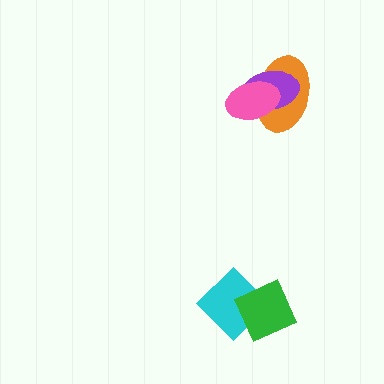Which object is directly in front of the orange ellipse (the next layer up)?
The purple ellipse is directly in front of the orange ellipse.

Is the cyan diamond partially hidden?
Yes, it is partially covered by another shape.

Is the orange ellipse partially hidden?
Yes, it is partially covered by another shape.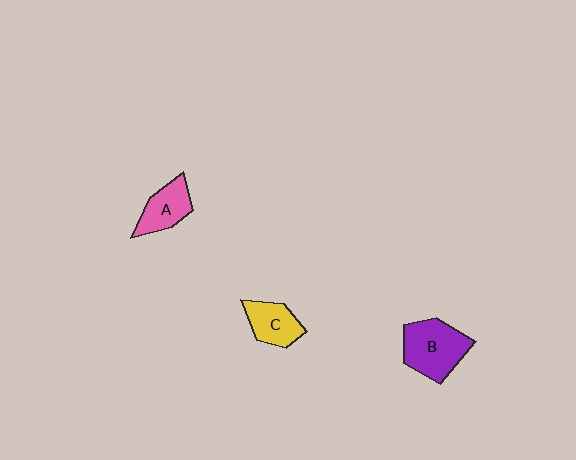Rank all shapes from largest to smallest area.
From largest to smallest: B (purple), C (yellow), A (pink).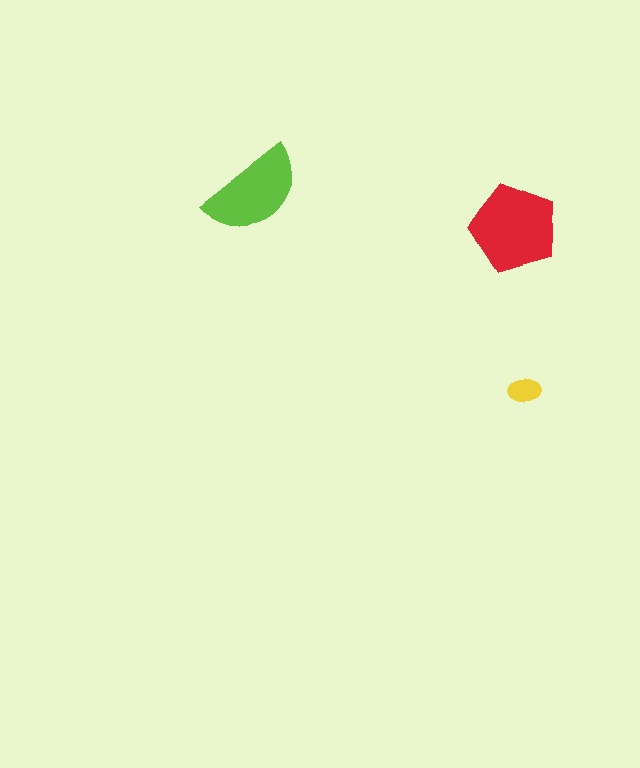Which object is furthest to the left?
The lime semicircle is leftmost.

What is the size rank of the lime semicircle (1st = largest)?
2nd.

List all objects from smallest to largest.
The yellow ellipse, the lime semicircle, the red pentagon.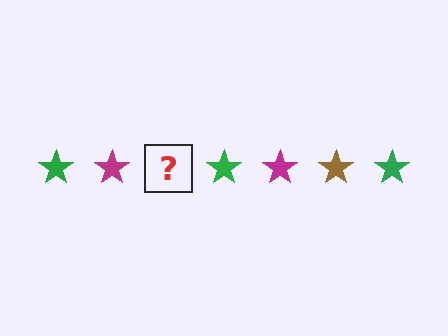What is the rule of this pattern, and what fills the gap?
The rule is that the pattern cycles through green, magenta, brown stars. The gap should be filled with a brown star.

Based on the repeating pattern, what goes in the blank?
The blank should be a brown star.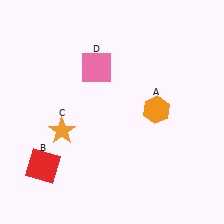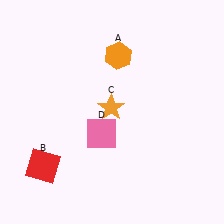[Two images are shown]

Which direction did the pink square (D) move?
The pink square (D) moved down.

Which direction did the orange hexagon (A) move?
The orange hexagon (A) moved up.